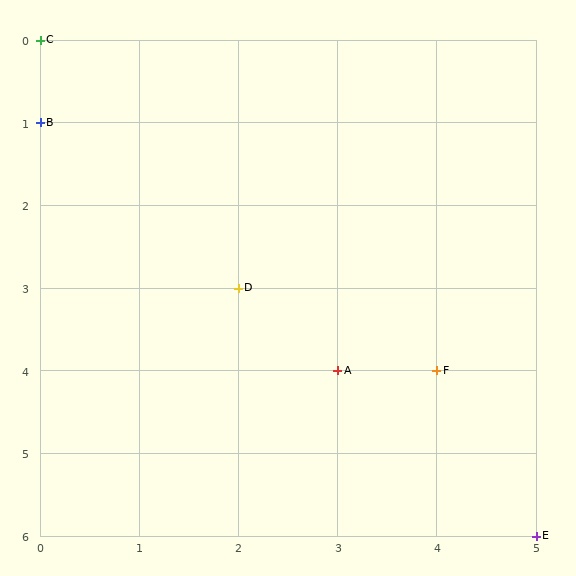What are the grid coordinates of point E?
Point E is at grid coordinates (5, 6).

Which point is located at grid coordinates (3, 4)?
Point A is at (3, 4).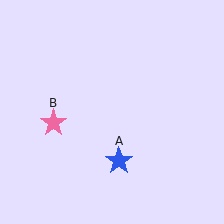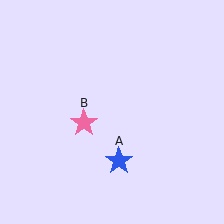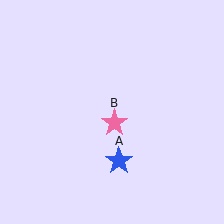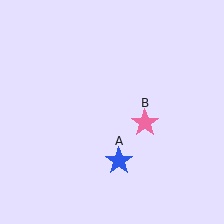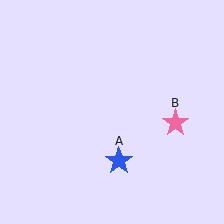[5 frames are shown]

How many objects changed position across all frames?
1 object changed position: pink star (object B).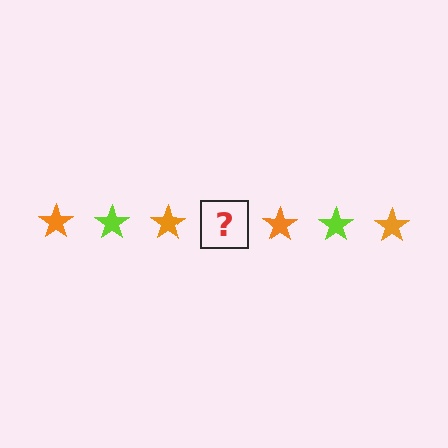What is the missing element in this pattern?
The missing element is a lime star.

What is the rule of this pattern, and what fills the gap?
The rule is that the pattern cycles through orange, lime stars. The gap should be filled with a lime star.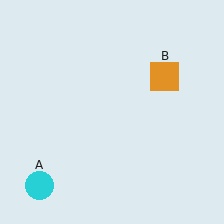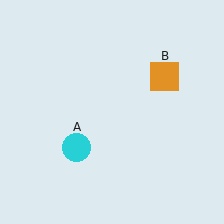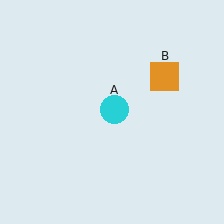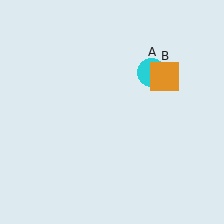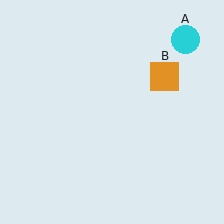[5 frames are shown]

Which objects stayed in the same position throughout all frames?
Orange square (object B) remained stationary.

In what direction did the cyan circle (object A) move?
The cyan circle (object A) moved up and to the right.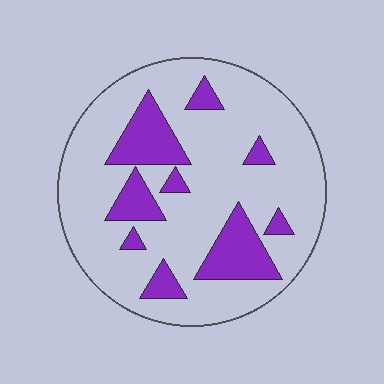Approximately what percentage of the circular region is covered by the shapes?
Approximately 20%.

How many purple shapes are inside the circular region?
9.